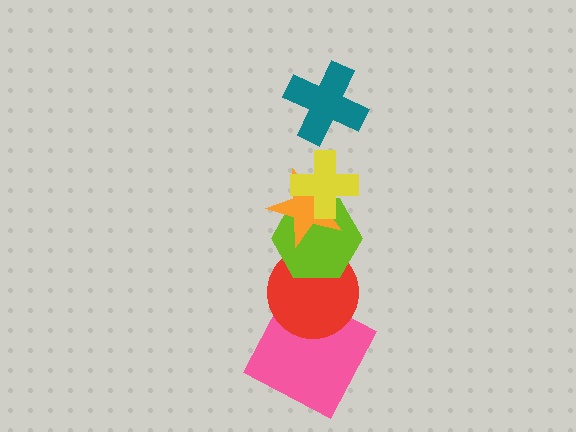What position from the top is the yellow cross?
The yellow cross is 2nd from the top.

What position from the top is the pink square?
The pink square is 6th from the top.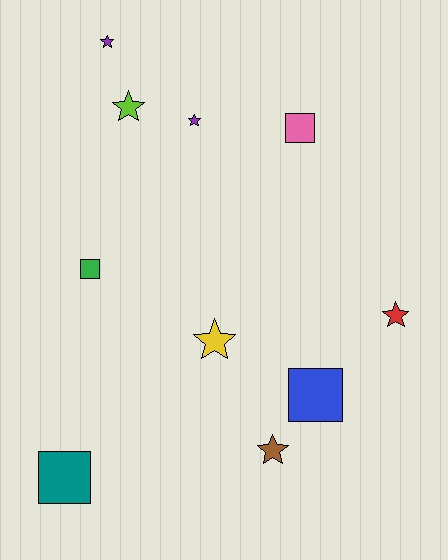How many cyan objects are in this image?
There are no cyan objects.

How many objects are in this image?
There are 10 objects.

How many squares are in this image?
There are 4 squares.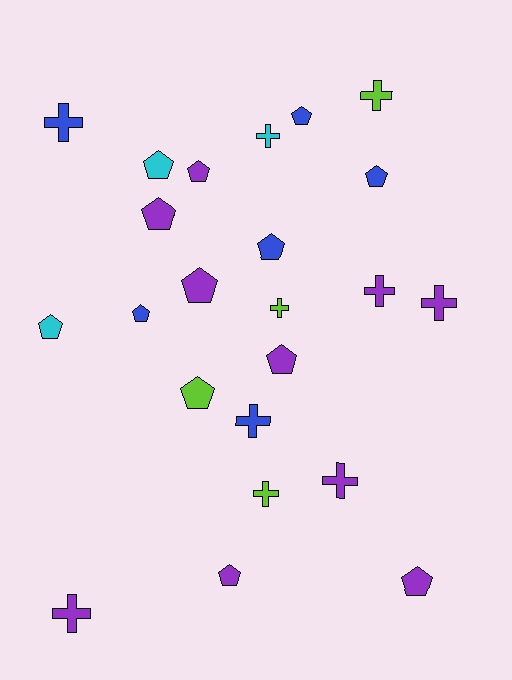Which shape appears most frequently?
Pentagon, with 13 objects.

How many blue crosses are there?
There are 2 blue crosses.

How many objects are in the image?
There are 23 objects.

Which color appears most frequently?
Purple, with 10 objects.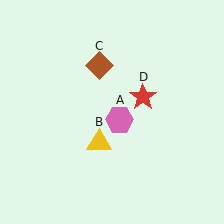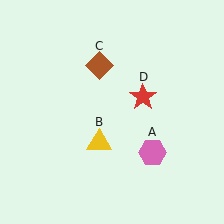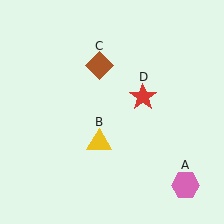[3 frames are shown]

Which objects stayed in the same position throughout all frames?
Yellow triangle (object B) and brown diamond (object C) and red star (object D) remained stationary.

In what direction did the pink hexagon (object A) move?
The pink hexagon (object A) moved down and to the right.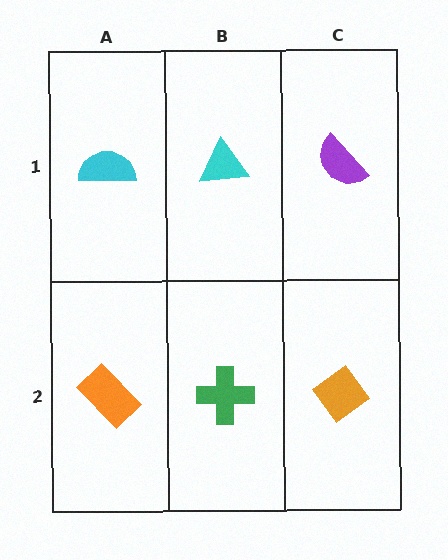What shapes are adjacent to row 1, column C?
An orange diamond (row 2, column C), a cyan triangle (row 1, column B).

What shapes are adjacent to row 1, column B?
A green cross (row 2, column B), a cyan semicircle (row 1, column A), a purple semicircle (row 1, column C).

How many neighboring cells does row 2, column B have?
3.